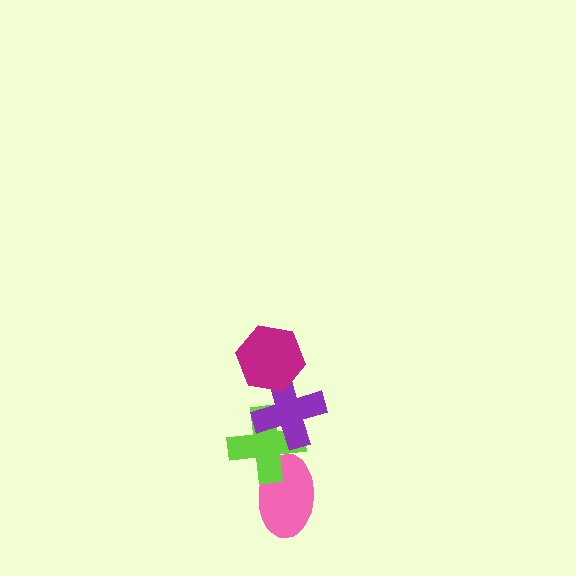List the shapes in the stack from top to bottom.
From top to bottom: the magenta hexagon, the purple cross, the lime cross, the pink ellipse.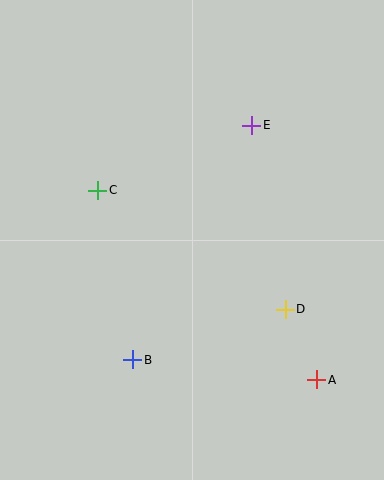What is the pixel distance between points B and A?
The distance between B and A is 185 pixels.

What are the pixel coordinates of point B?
Point B is at (133, 360).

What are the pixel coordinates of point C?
Point C is at (98, 190).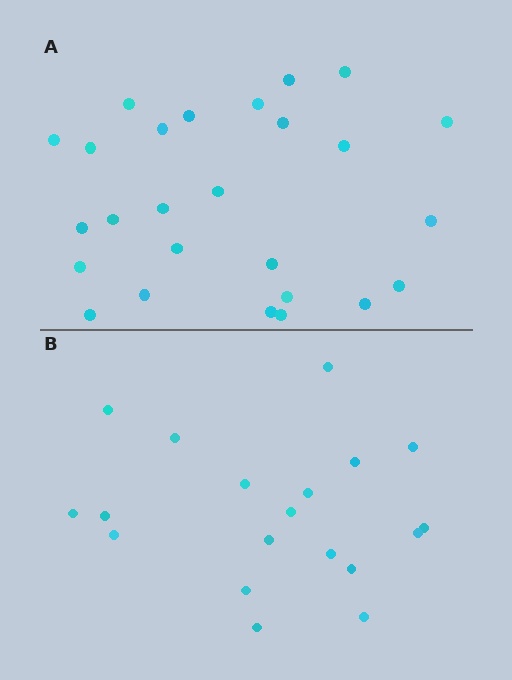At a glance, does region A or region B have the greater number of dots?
Region A (the top region) has more dots.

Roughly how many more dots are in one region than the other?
Region A has roughly 8 or so more dots than region B.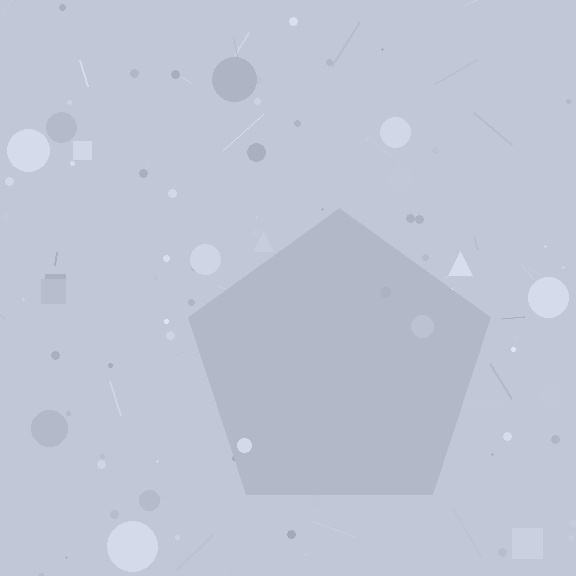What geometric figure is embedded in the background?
A pentagon is embedded in the background.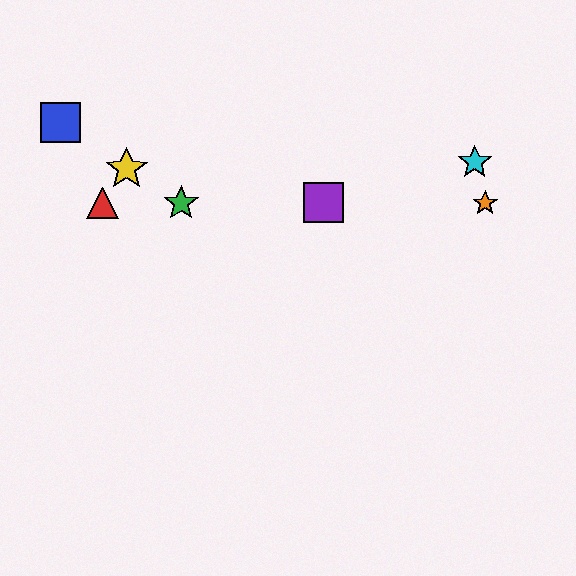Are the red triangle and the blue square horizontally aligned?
No, the red triangle is at y≈203 and the blue square is at y≈123.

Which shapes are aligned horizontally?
The red triangle, the green star, the purple square, the orange star are aligned horizontally.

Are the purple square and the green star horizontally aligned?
Yes, both are at y≈203.